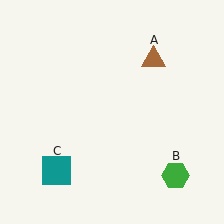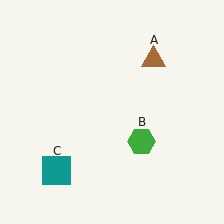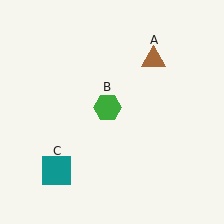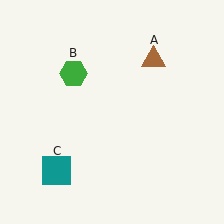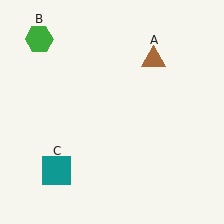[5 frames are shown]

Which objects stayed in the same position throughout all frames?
Brown triangle (object A) and teal square (object C) remained stationary.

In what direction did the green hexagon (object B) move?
The green hexagon (object B) moved up and to the left.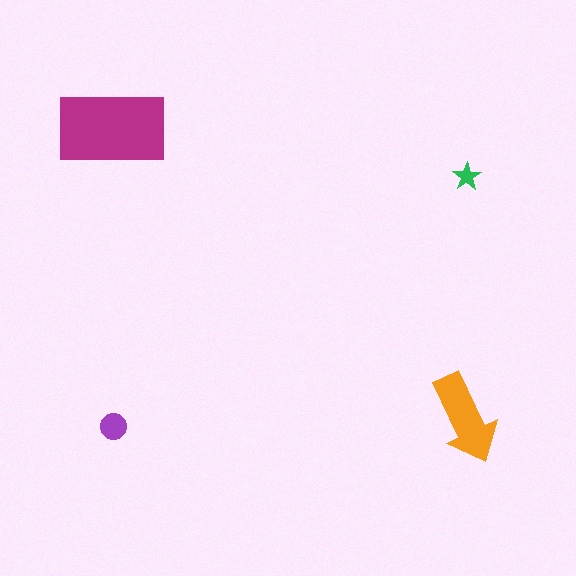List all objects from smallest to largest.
The green star, the purple circle, the orange arrow, the magenta rectangle.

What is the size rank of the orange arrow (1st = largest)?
2nd.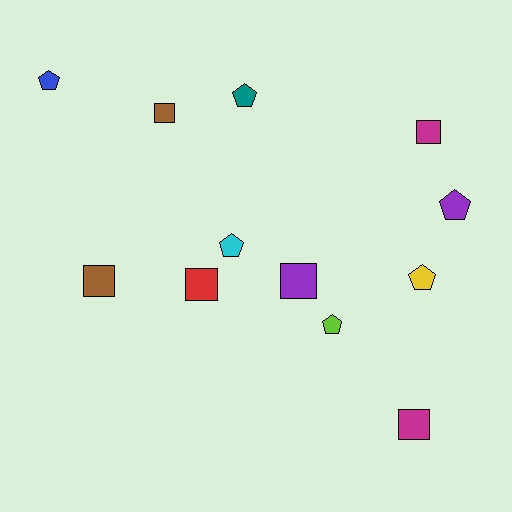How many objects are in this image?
There are 12 objects.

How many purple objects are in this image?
There are 2 purple objects.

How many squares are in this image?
There are 6 squares.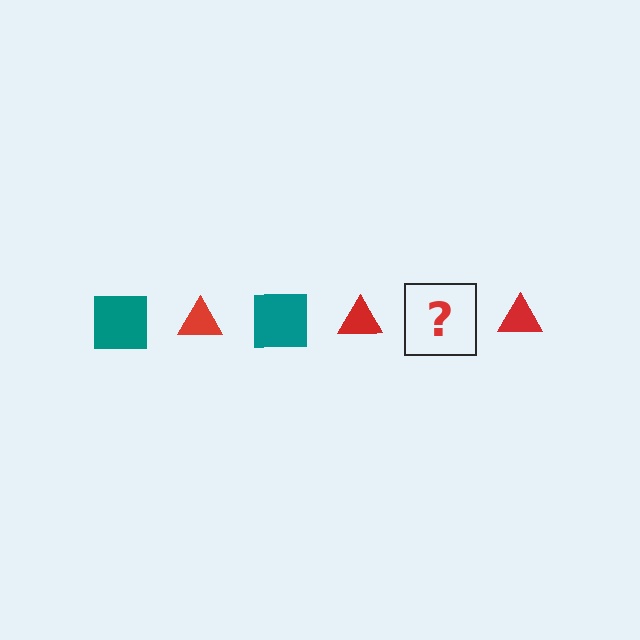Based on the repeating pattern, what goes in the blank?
The blank should be a teal square.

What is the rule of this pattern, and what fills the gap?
The rule is that the pattern alternates between teal square and red triangle. The gap should be filled with a teal square.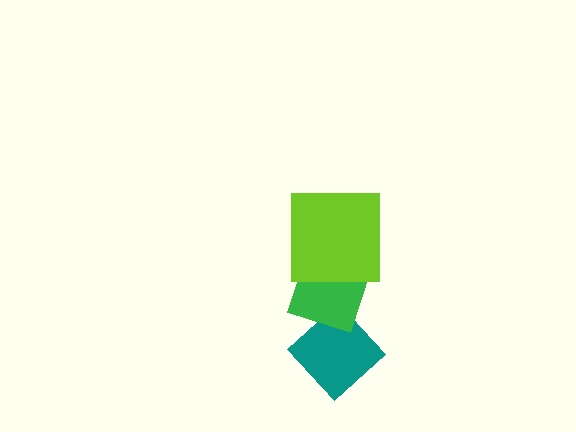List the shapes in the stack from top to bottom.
From top to bottom: the lime square, the green diamond, the teal diamond.